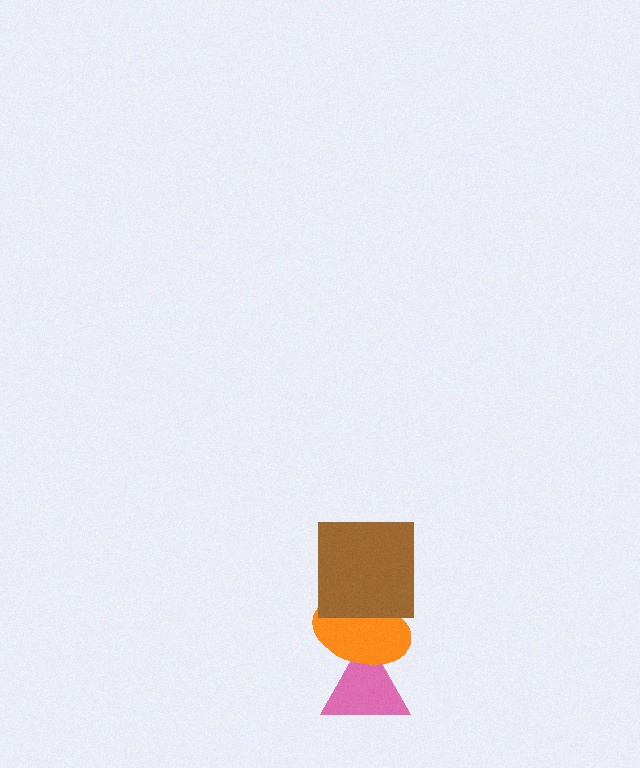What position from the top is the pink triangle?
The pink triangle is 3rd from the top.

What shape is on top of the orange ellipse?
The brown square is on top of the orange ellipse.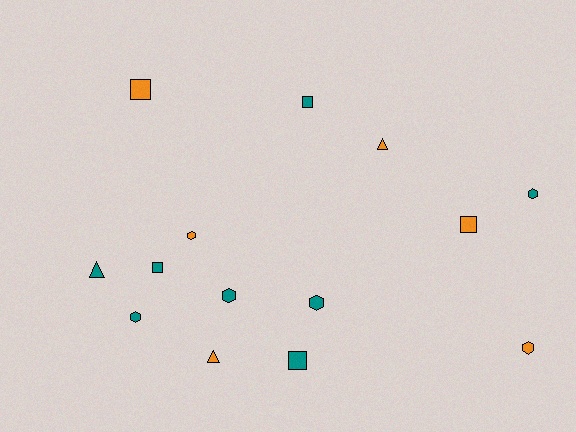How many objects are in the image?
There are 14 objects.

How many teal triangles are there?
There is 1 teal triangle.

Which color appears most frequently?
Teal, with 8 objects.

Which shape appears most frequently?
Hexagon, with 6 objects.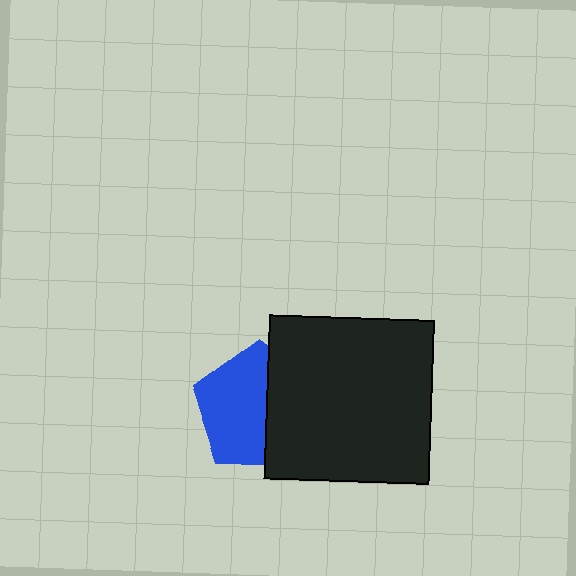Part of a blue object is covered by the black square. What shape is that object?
It is a pentagon.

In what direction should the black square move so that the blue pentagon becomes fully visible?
The black square should move right. That is the shortest direction to clear the overlap and leave the blue pentagon fully visible.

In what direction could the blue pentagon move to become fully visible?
The blue pentagon could move left. That would shift it out from behind the black square entirely.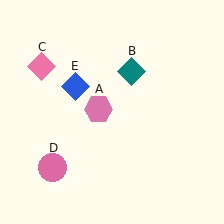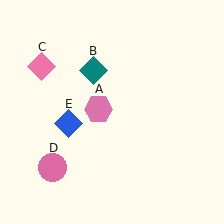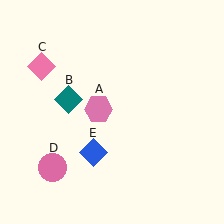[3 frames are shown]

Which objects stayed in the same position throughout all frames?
Pink hexagon (object A) and pink diamond (object C) and pink circle (object D) remained stationary.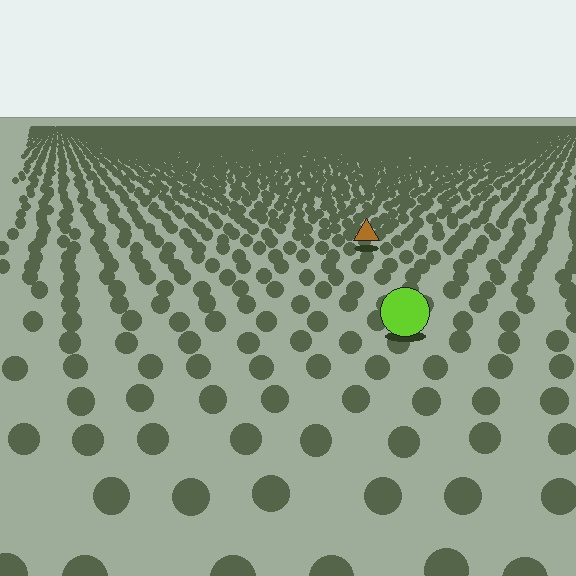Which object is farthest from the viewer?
The brown triangle is farthest from the viewer. It appears smaller and the ground texture around it is denser.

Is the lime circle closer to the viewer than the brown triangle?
Yes. The lime circle is closer — you can tell from the texture gradient: the ground texture is coarser near it.